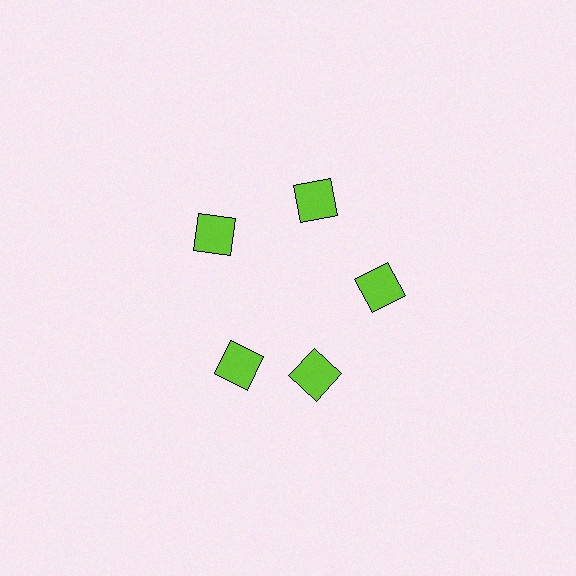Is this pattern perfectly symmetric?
No. The 5 lime squares are arranged in a ring, but one element near the 8 o'clock position is rotated out of alignment along the ring, breaking the 5-fold rotational symmetry.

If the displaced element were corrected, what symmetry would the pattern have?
It would have 5-fold rotational symmetry — the pattern would map onto itself every 72 degrees.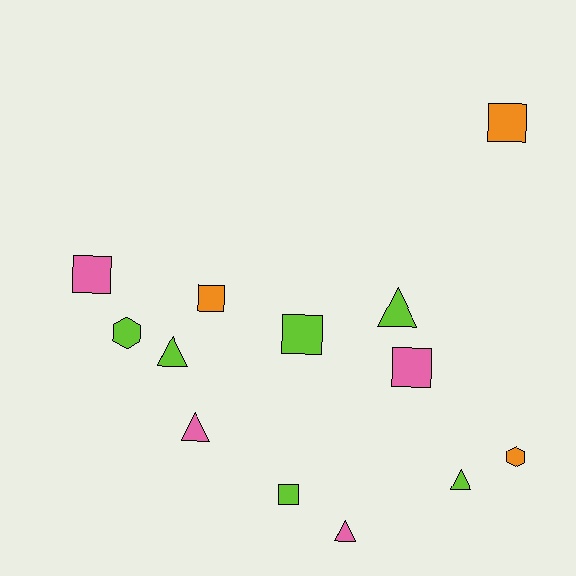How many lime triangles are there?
There are 3 lime triangles.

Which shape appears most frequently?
Square, with 6 objects.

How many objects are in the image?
There are 13 objects.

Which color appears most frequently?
Lime, with 6 objects.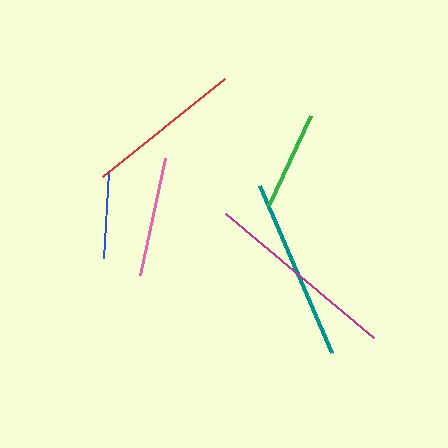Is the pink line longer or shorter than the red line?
The red line is longer than the pink line.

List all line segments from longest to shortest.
From longest to shortest: magenta, teal, red, pink, green, blue.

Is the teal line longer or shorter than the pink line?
The teal line is longer than the pink line.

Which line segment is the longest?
The magenta line is the longest at approximately 193 pixels.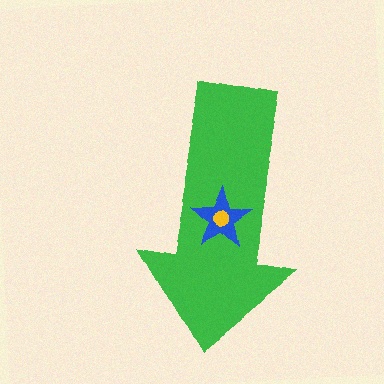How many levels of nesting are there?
3.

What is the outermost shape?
The green arrow.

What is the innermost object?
The yellow circle.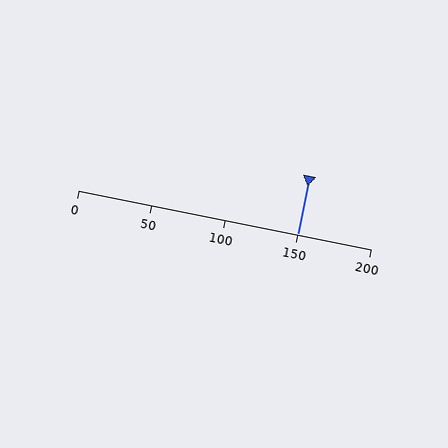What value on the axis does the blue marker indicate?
The marker indicates approximately 150.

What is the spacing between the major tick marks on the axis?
The major ticks are spaced 50 apart.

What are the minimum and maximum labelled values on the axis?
The axis runs from 0 to 200.